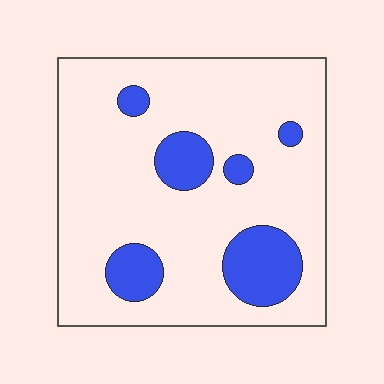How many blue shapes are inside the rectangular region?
6.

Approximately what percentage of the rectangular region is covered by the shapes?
Approximately 20%.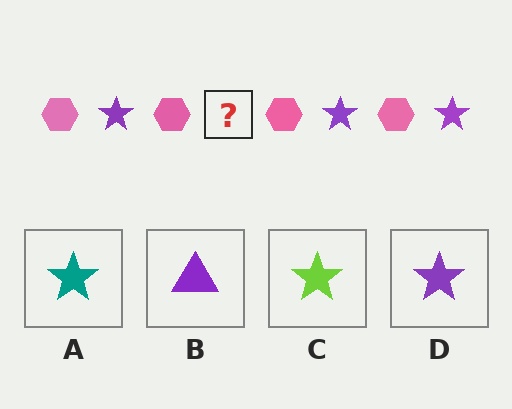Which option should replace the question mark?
Option D.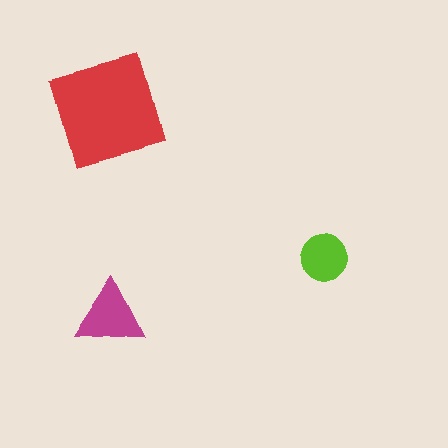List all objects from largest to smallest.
The red square, the magenta triangle, the lime circle.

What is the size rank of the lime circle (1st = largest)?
3rd.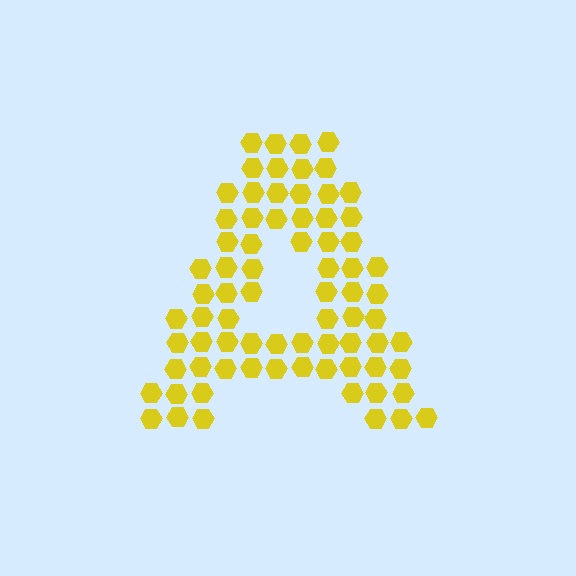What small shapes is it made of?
It is made of small hexagons.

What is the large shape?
The large shape is the letter A.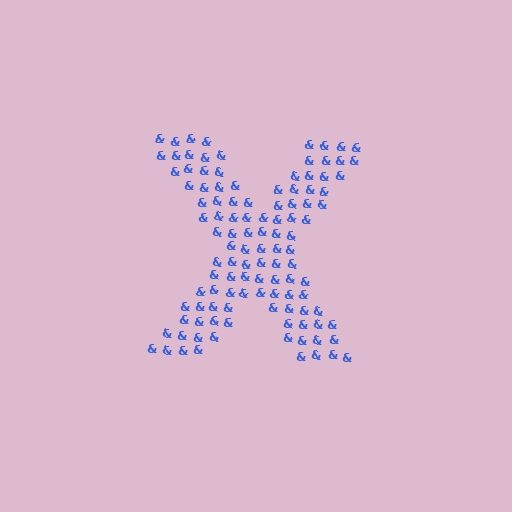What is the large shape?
The large shape is the letter X.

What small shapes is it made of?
It is made of small ampersands.